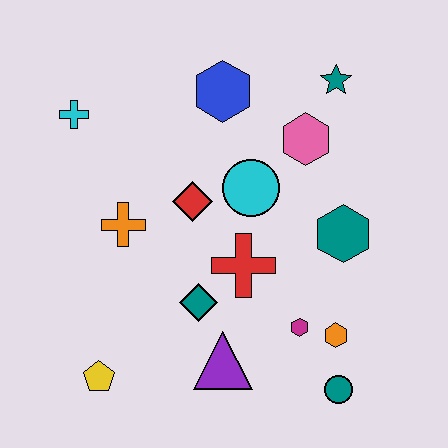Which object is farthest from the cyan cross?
The teal circle is farthest from the cyan cross.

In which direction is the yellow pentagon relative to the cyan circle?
The yellow pentagon is below the cyan circle.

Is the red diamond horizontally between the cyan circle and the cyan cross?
Yes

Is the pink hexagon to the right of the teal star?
No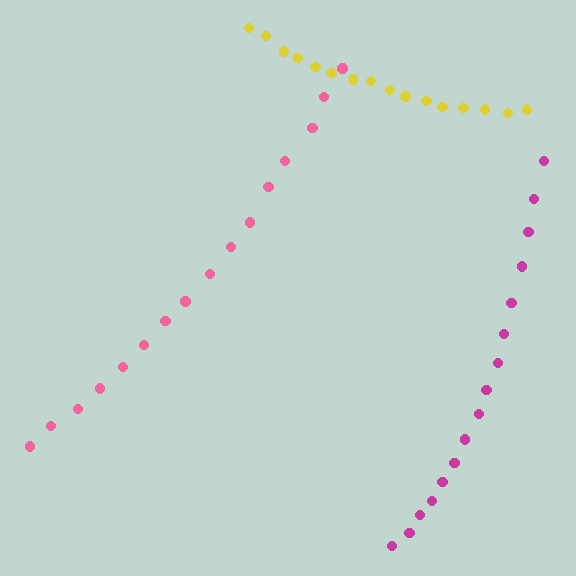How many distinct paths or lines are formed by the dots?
There are 3 distinct paths.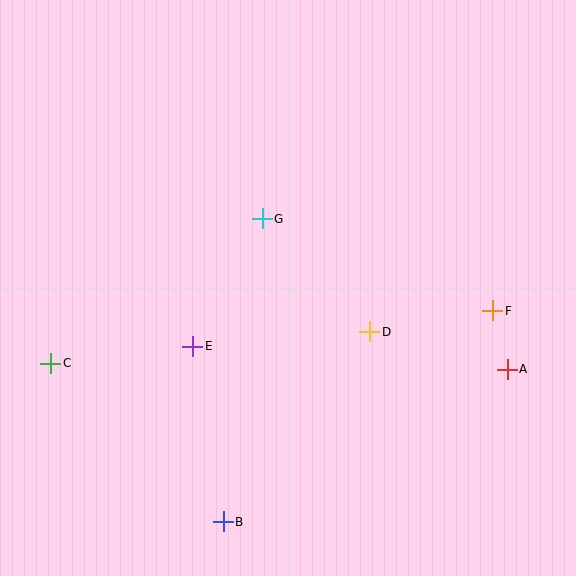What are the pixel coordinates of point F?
Point F is at (493, 311).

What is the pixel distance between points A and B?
The distance between A and B is 322 pixels.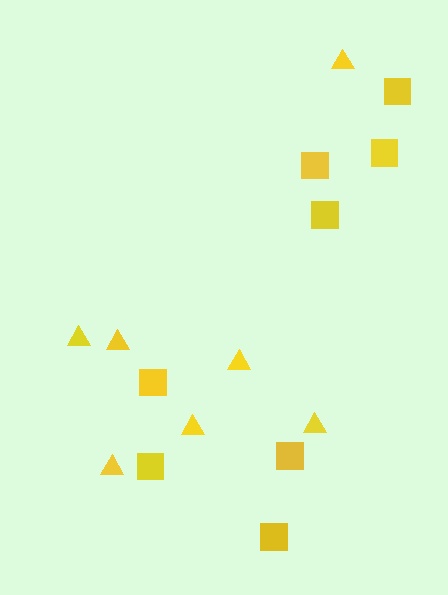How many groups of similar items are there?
There are 2 groups: one group of triangles (7) and one group of squares (8).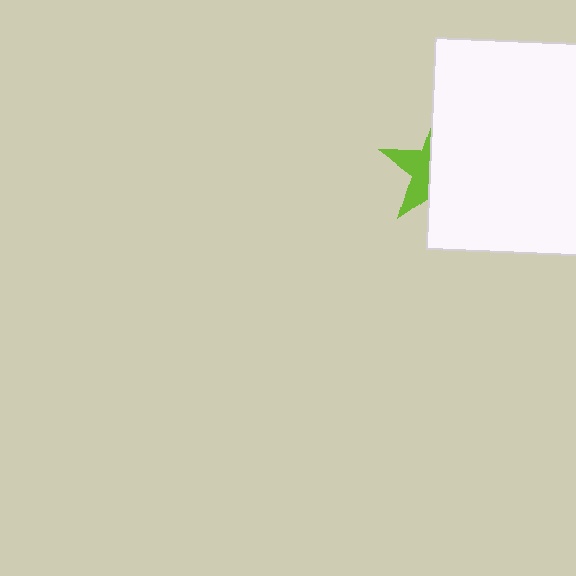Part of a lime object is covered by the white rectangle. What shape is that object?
It is a star.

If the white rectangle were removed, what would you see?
You would see the complete lime star.